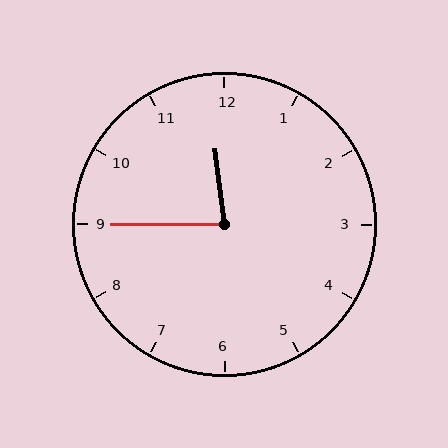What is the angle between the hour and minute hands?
Approximately 82 degrees.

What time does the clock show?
11:45.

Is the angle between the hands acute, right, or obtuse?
It is acute.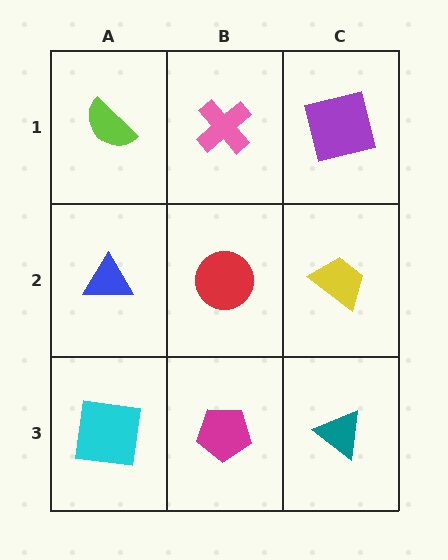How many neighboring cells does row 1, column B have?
3.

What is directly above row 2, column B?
A pink cross.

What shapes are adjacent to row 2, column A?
A lime semicircle (row 1, column A), a cyan square (row 3, column A), a red circle (row 2, column B).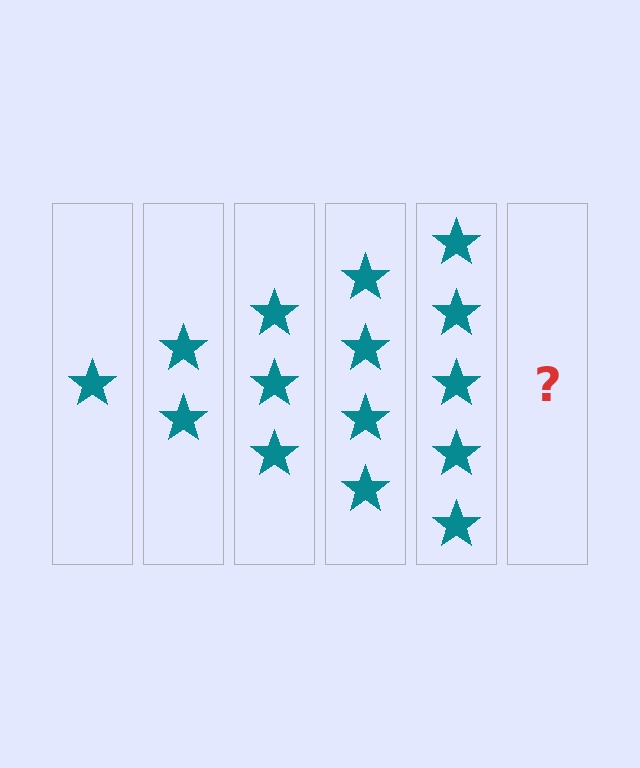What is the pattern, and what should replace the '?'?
The pattern is that each step adds one more star. The '?' should be 6 stars.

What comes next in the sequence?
The next element should be 6 stars.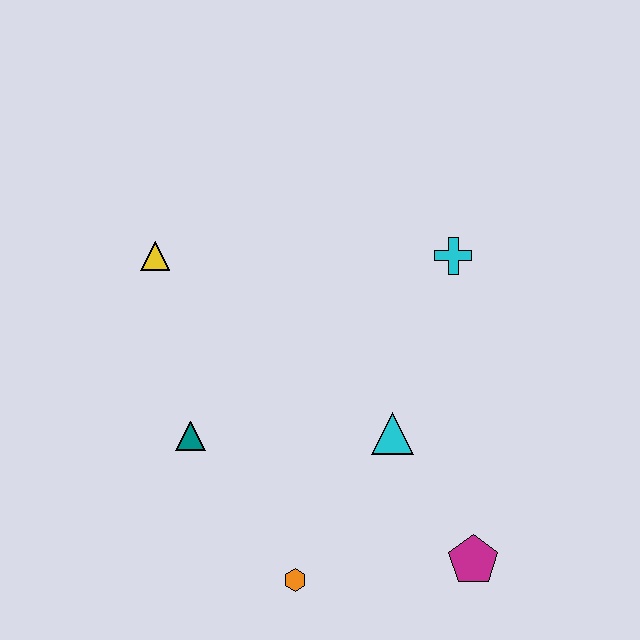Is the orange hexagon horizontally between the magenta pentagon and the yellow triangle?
Yes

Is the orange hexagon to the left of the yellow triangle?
No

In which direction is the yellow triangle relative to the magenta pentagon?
The yellow triangle is to the left of the magenta pentagon.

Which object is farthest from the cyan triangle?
The yellow triangle is farthest from the cyan triangle.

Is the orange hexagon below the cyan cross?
Yes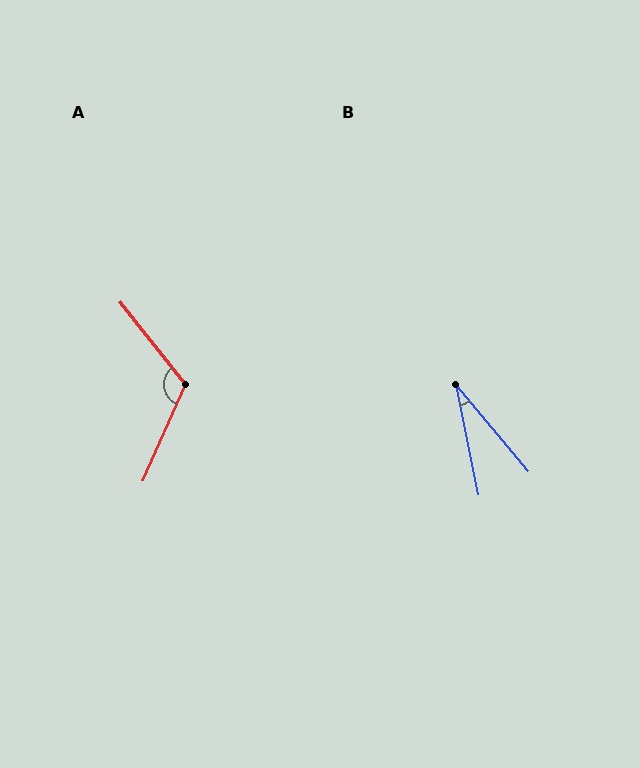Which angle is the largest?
A, at approximately 118 degrees.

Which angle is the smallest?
B, at approximately 28 degrees.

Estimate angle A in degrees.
Approximately 118 degrees.